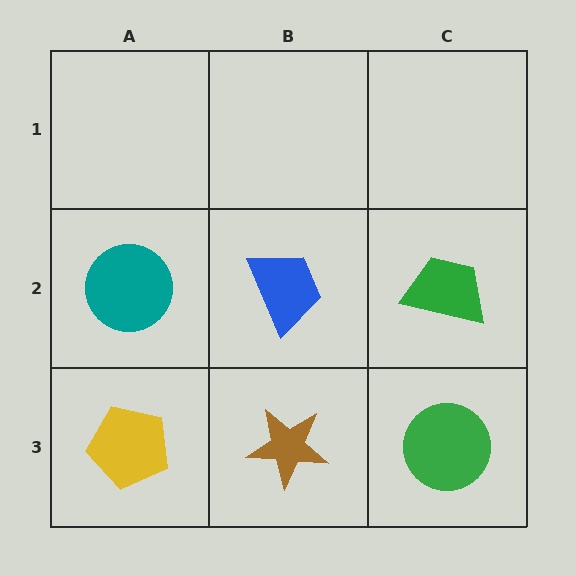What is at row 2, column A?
A teal circle.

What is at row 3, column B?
A brown star.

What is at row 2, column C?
A green trapezoid.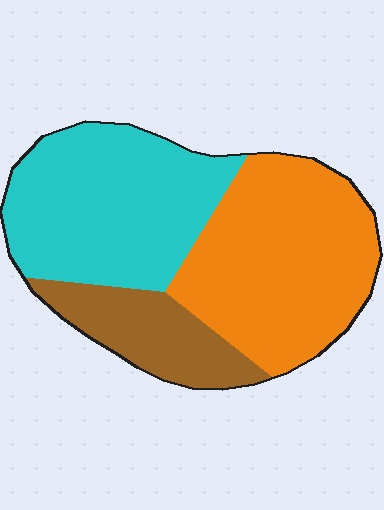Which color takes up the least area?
Brown, at roughly 20%.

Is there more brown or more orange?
Orange.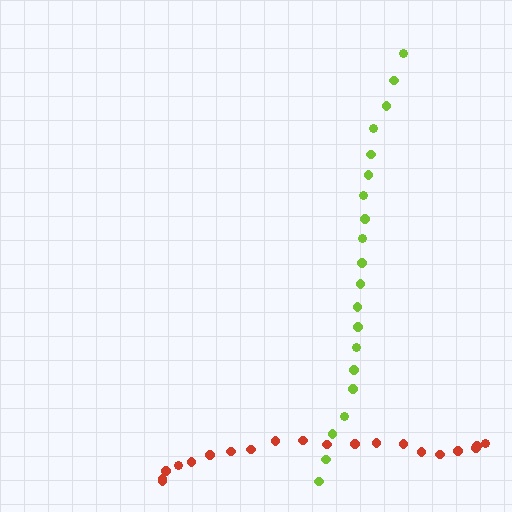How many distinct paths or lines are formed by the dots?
There are 2 distinct paths.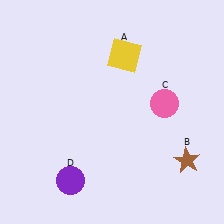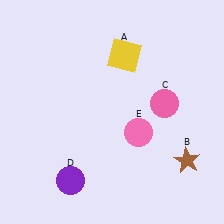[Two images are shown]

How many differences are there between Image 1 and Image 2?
There is 1 difference between the two images.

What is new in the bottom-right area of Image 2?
A pink circle (E) was added in the bottom-right area of Image 2.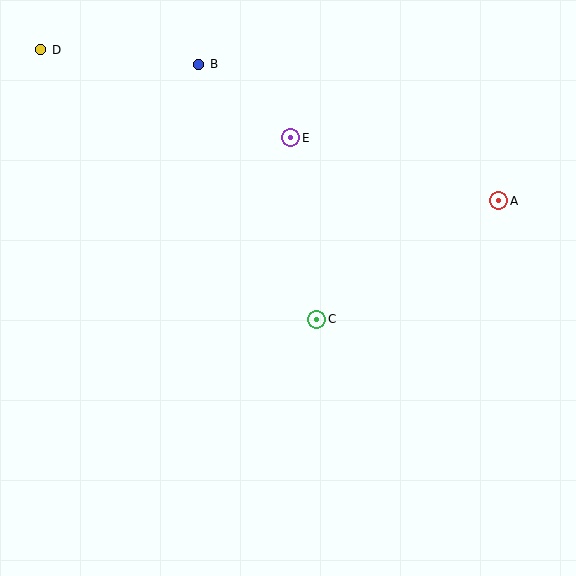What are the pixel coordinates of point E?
Point E is at (291, 138).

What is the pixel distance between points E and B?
The distance between E and B is 118 pixels.